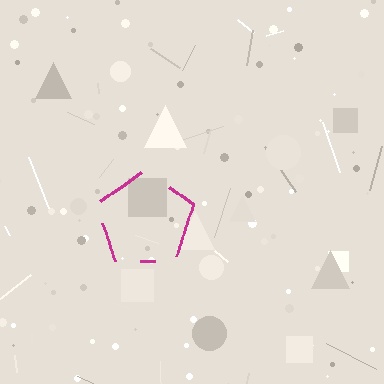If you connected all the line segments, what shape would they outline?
They would outline a pentagon.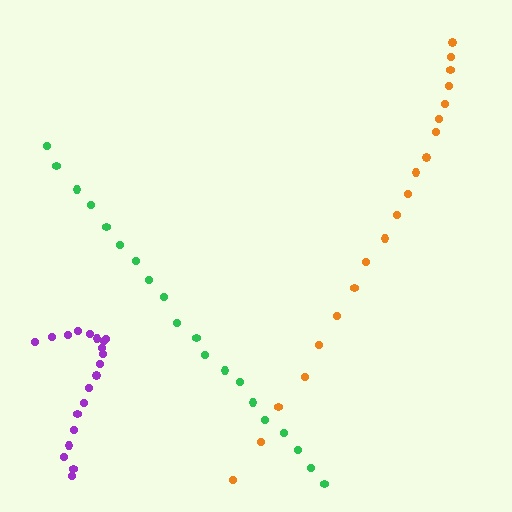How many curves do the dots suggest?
There are 3 distinct paths.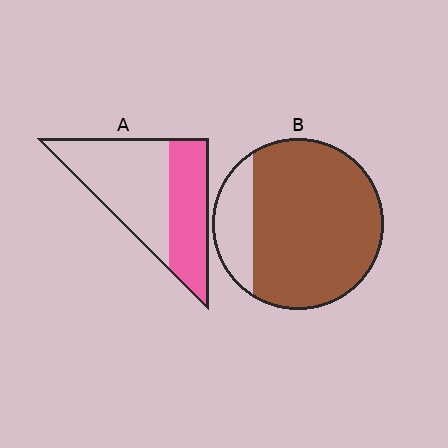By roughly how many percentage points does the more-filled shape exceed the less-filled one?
By roughly 40 percentage points (B over A).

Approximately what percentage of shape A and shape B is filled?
A is approximately 40% and B is approximately 80%.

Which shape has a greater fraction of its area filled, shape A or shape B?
Shape B.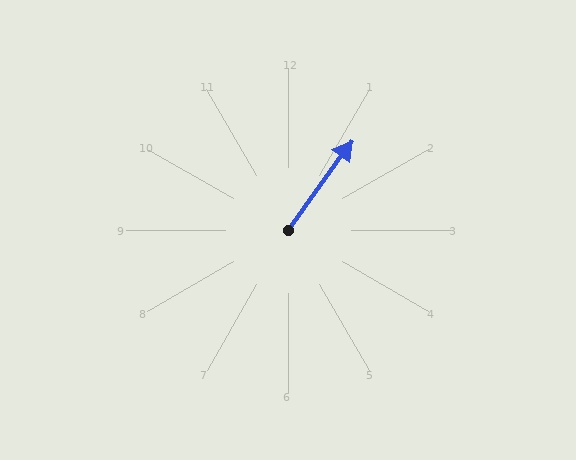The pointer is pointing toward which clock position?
Roughly 1 o'clock.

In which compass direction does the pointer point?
Northeast.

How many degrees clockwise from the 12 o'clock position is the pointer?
Approximately 36 degrees.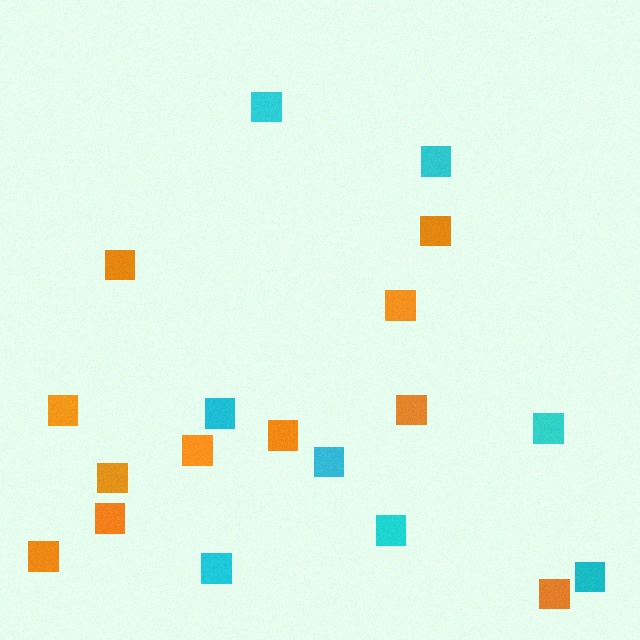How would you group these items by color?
There are 2 groups: one group of cyan squares (8) and one group of orange squares (11).